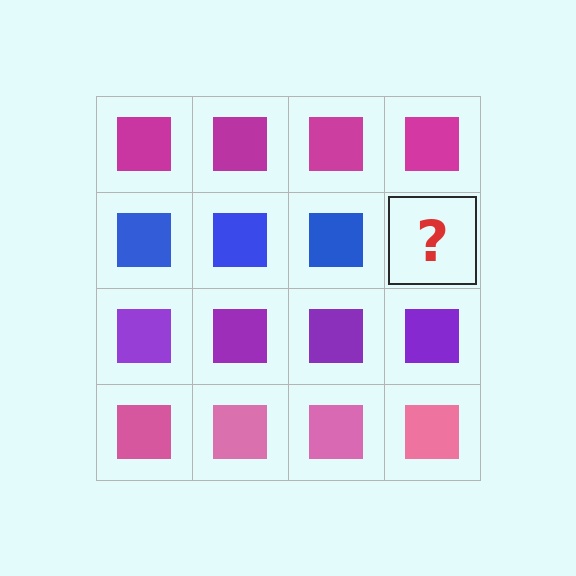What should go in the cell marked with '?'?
The missing cell should contain a blue square.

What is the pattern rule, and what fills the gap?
The rule is that each row has a consistent color. The gap should be filled with a blue square.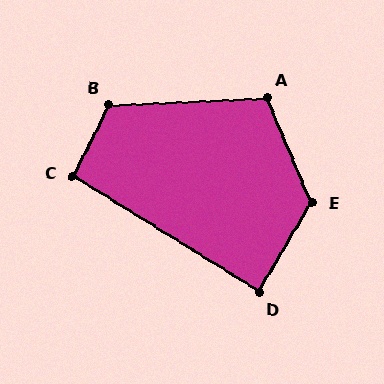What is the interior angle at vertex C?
Approximately 95 degrees (approximately right).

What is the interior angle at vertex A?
Approximately 111 degrees (obtuse).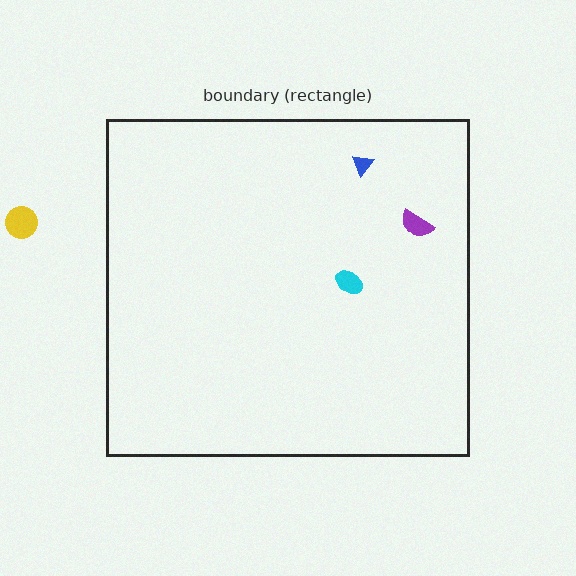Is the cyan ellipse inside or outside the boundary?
Inside.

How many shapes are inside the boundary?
3 inside, 1 outside.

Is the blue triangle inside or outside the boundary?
Inside.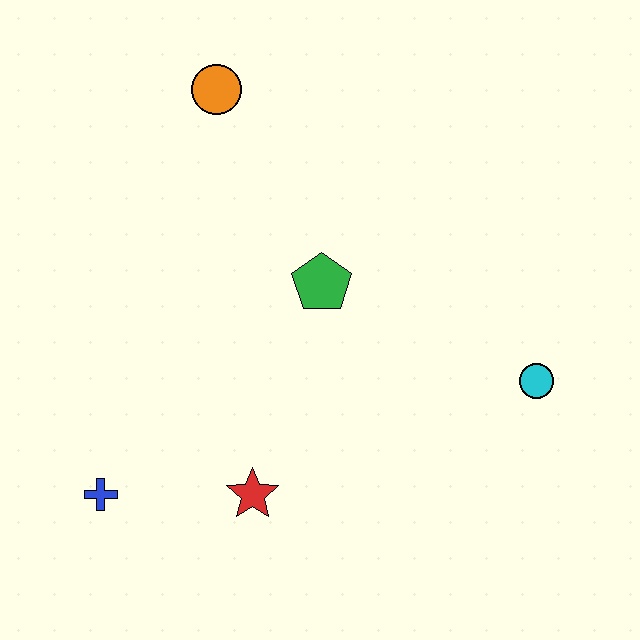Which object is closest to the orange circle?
The green pentagon is closest to the orange circle.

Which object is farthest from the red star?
The orange circle is farthest from the red star.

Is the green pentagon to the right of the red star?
Yes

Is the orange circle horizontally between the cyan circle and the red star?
No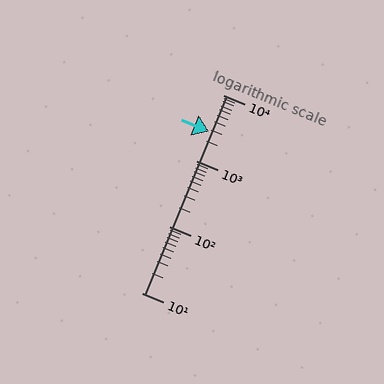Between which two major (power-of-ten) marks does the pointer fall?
The pointer is between 1000 and 10000.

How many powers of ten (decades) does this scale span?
The scale spans 3 decades, from 10 to 10000.